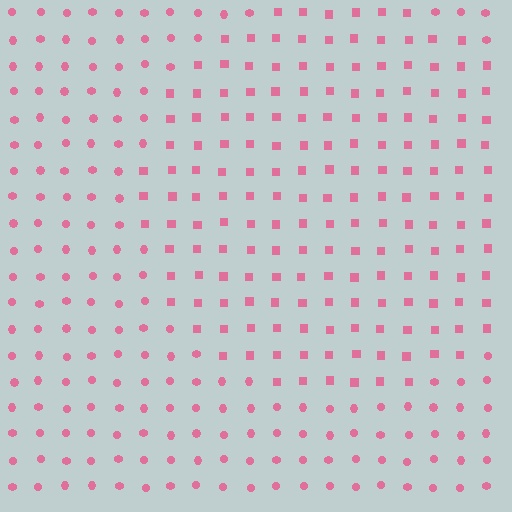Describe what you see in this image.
The image is filled with small pink elements arranged in a uniform grid. A circle-shaped region contains squares, while the surrounding area contains circles. The boundary is defined purely by the change in element shape.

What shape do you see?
I see a circle.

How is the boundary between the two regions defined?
The boundary is defined by a change in element shape: squares inside vs. circles outside. All elements share the same color and spacing.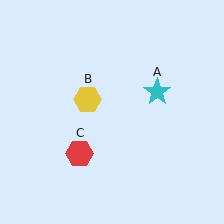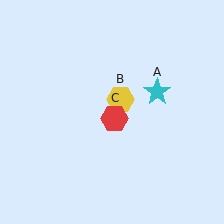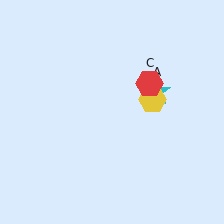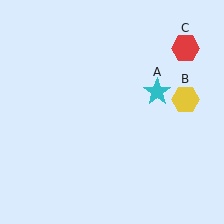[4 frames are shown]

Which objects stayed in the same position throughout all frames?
Cyan star (object A) remained stationary.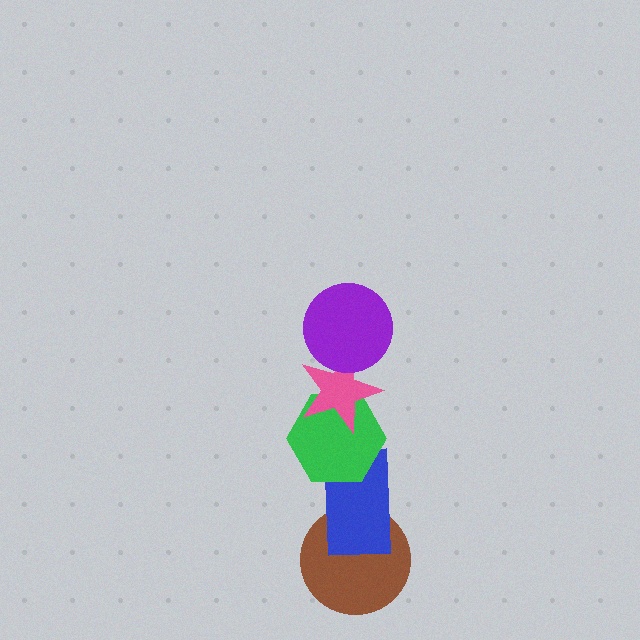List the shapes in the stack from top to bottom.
From top to bottom: the purple circle, the pink star, the green hexagon, the blue rectangle, the brown circle.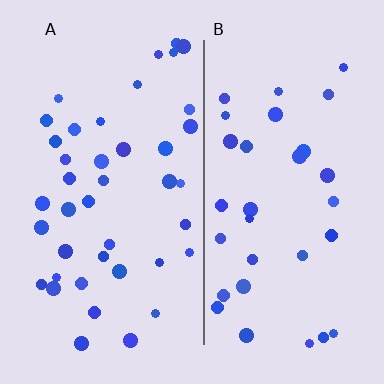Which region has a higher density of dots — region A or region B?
A (the left).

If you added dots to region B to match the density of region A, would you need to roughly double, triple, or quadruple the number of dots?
Approximately double.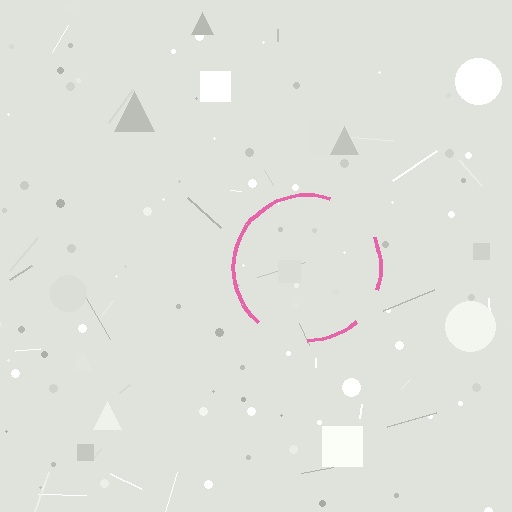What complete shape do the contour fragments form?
The contour fragments form a circle.